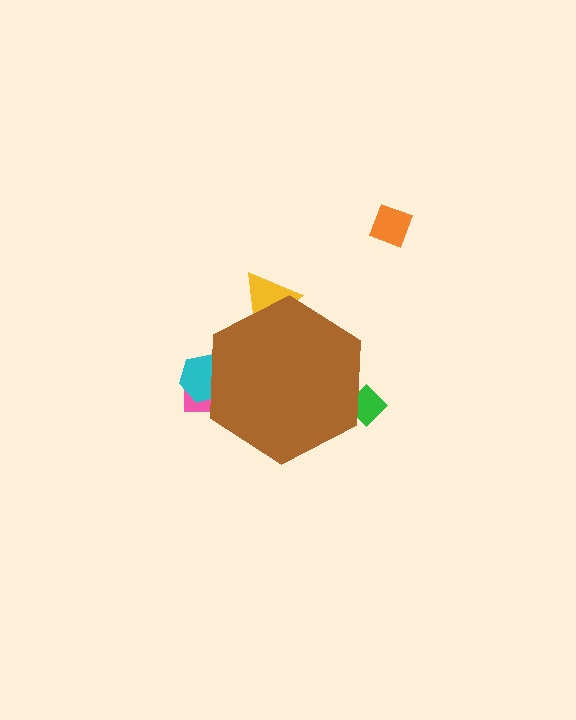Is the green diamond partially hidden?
Yes, the green diamond is partially hidden behind the brown hexagon.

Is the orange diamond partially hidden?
No, the orange diamond is fully visible.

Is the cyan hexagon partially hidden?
Yes, the cyan hexagon is partially hidden behind the brown hexagon.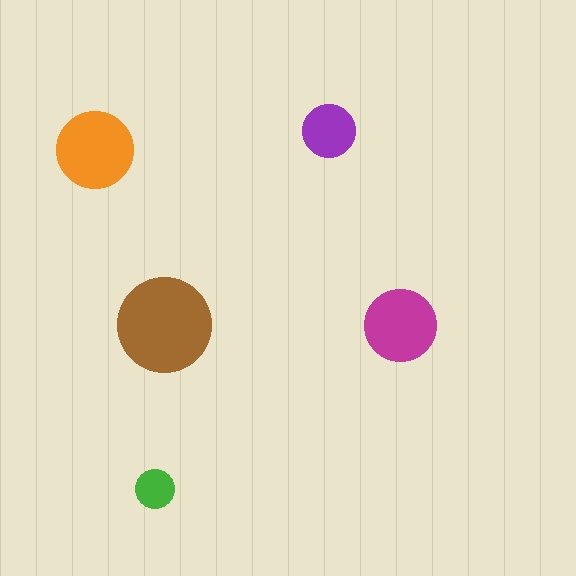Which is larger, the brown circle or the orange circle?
The brown one.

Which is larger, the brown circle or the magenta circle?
The brown one.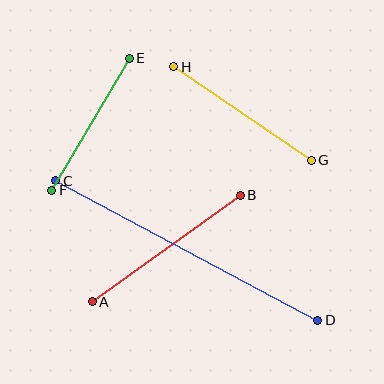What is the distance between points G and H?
The distance is approximately 166 pixels.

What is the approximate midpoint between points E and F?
The midpoint is at approximately (90, 124) pixels.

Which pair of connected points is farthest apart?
Points C and D are farthest apart.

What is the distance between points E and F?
The distance is approximately 153 pixels.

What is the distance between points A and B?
The distance is approximately 182 pixels.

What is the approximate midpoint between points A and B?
The midpoint is at approximately (166, 248) pixels.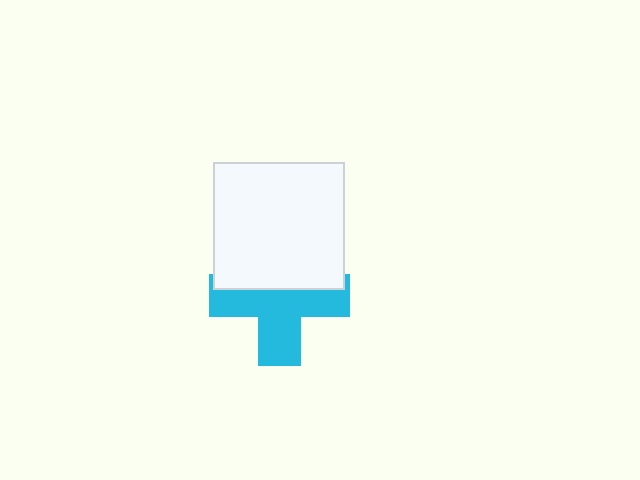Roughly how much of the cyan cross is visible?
About half of it is visible (roughly 59%).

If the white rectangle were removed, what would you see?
You would see the complete cyan cross.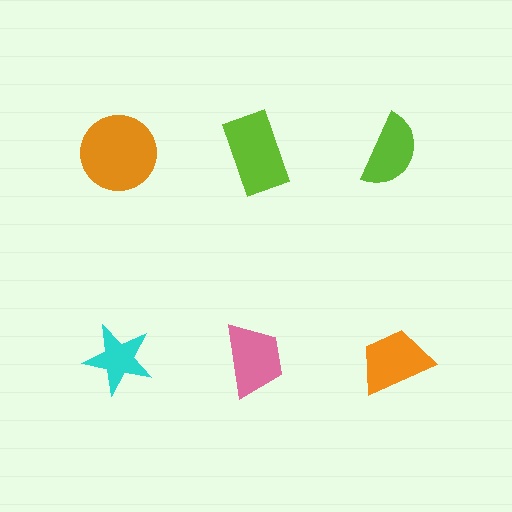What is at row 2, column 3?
An orange trapezoid.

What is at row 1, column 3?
A lime semicircle.